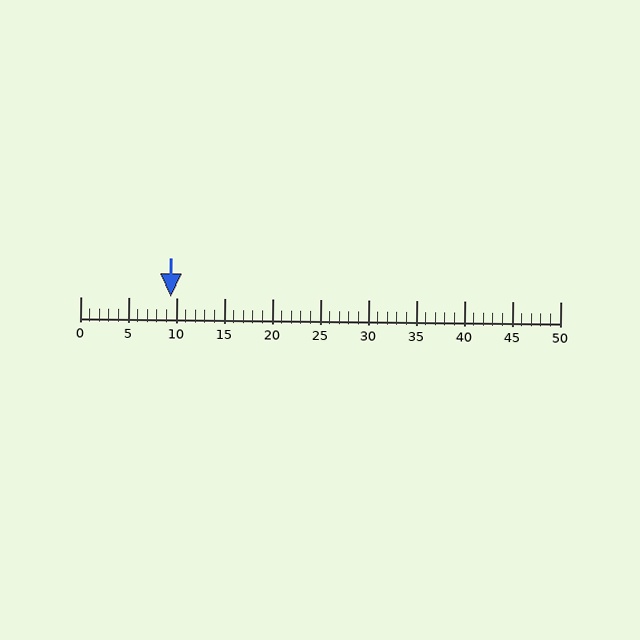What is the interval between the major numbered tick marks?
The major tick marks are spaced 5 units apart.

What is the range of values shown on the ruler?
The ruler shows values from 0 to 50.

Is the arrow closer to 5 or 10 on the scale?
The arrow is closer to 10.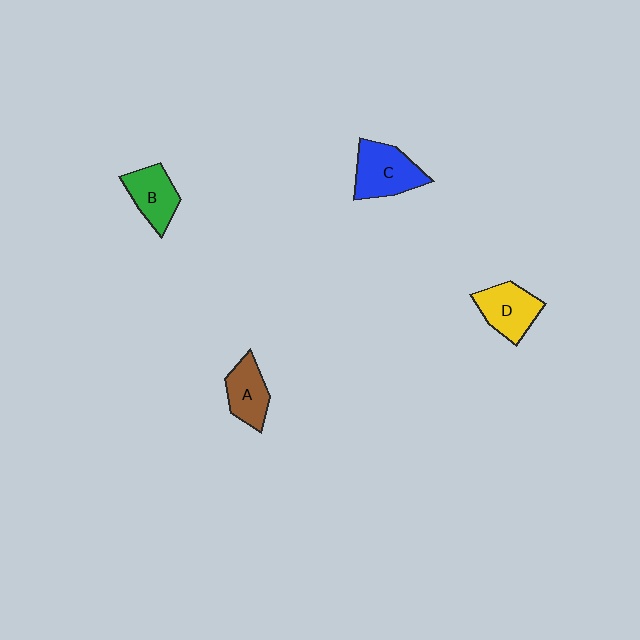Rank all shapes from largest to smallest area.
From largest to smallest: C (blue), D (yellow), B (green), A (brown).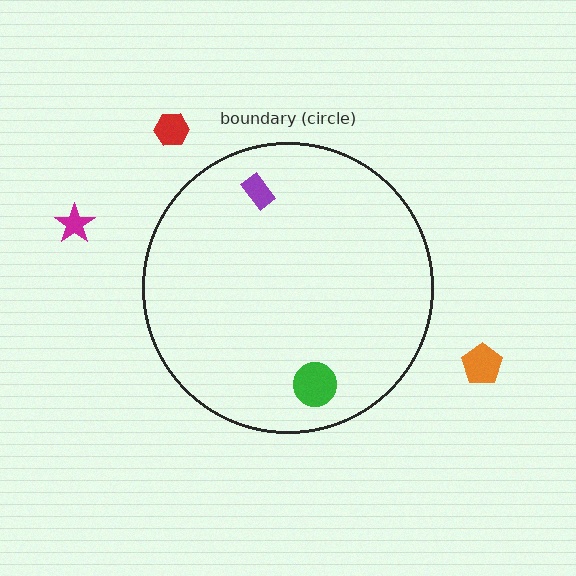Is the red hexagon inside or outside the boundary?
Outside.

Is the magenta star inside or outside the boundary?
Outside.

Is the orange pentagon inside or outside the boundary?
Outside.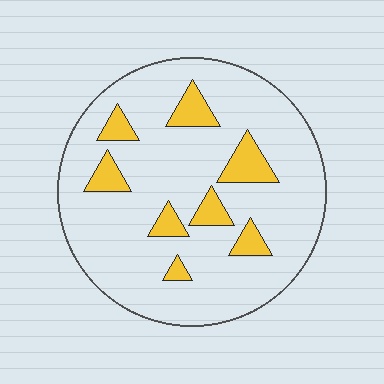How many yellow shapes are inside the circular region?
8.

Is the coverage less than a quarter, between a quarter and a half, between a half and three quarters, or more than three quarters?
Less than a quarter.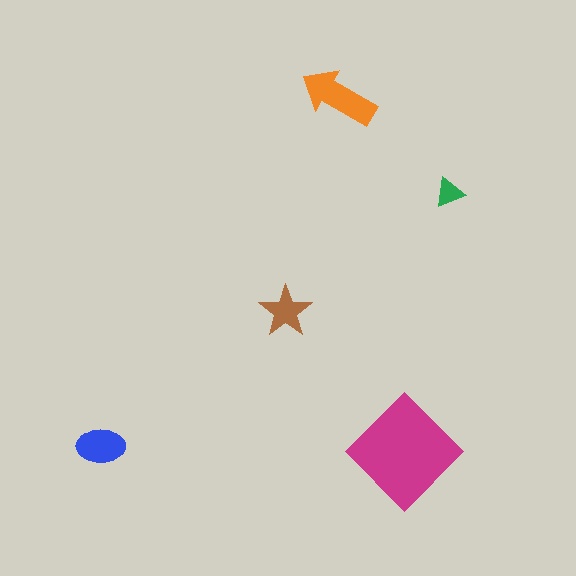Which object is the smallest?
The green triangle.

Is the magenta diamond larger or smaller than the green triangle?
Larger.